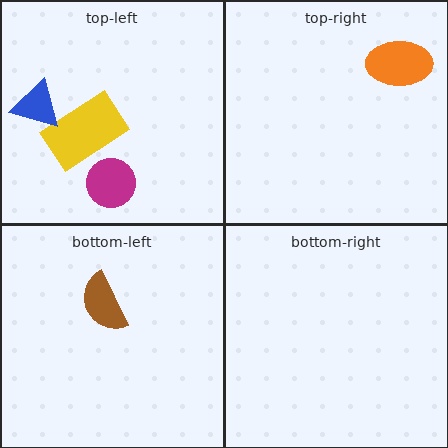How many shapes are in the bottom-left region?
1.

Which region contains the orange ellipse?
The top-right region.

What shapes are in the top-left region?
The magenta circle, the yellow rectangle, the blue triangle.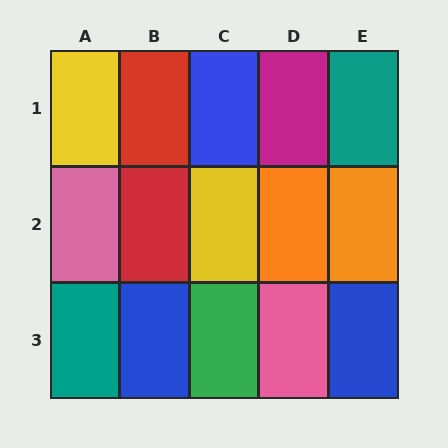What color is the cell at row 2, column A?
Pink.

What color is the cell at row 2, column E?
Orange.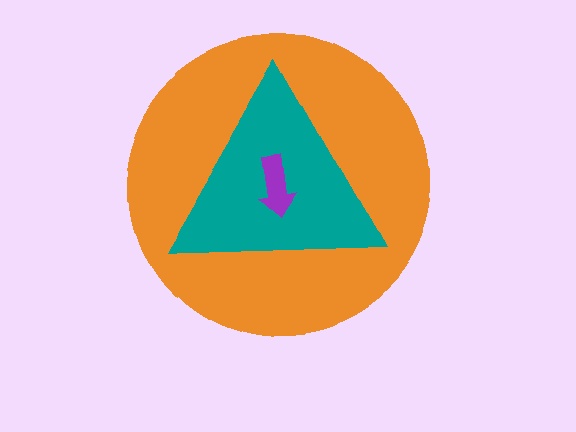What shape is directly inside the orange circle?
The teal triangle.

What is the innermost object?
The purple arrow.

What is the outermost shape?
The orange circle.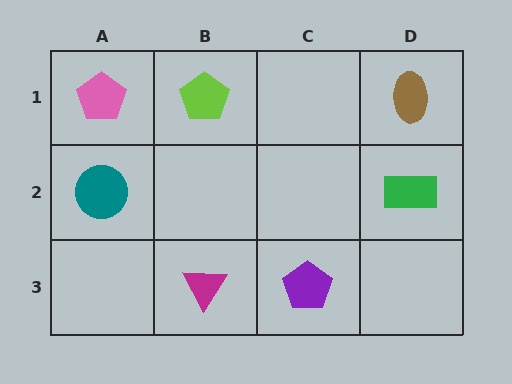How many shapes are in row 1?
3 shapes.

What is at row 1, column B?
A lime pentagon.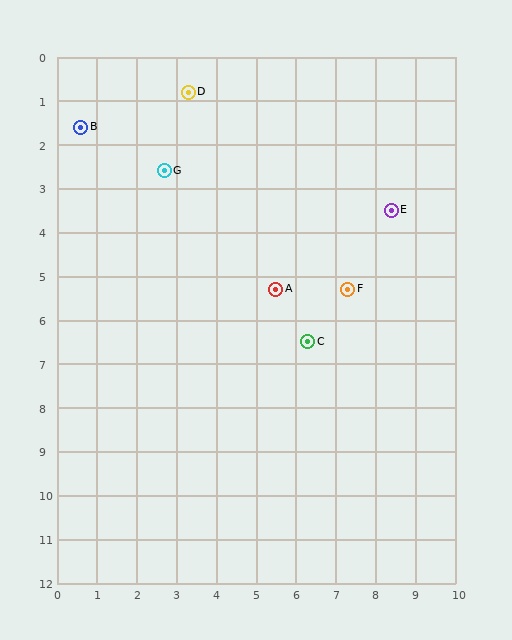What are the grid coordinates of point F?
Point F is at approximately (7.3, 5.3).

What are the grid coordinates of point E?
Point E is at approximately (8.4, 3.5).